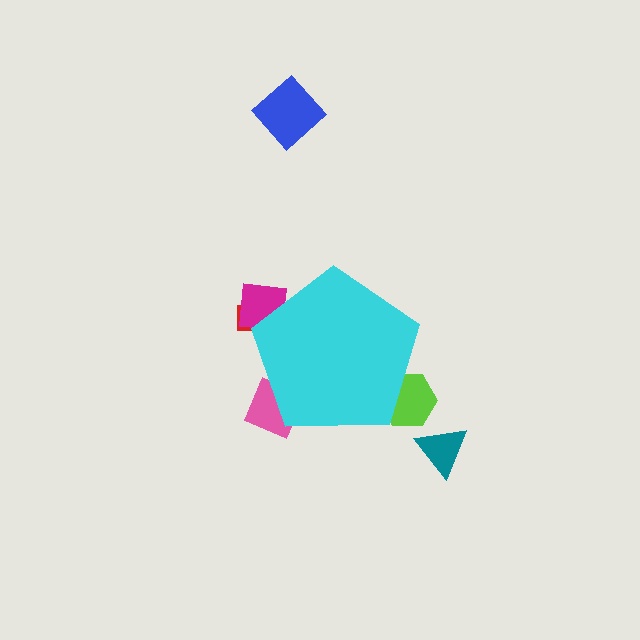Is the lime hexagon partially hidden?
Yes, the lime hexagon is partially hidden behind the cyan pentagon.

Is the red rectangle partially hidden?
Yes, the red rectangle is partially hidden behind the cyan pentagon.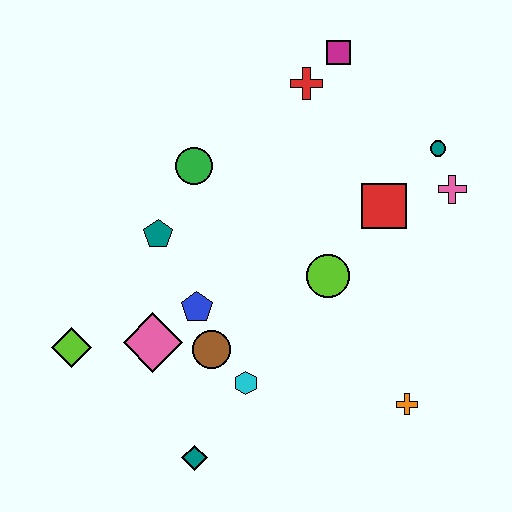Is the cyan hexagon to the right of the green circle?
Yes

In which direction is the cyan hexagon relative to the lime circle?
The cyan hexagon is below the lime circle.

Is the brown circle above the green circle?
No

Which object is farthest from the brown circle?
The magenta square is farthest from the brown circle.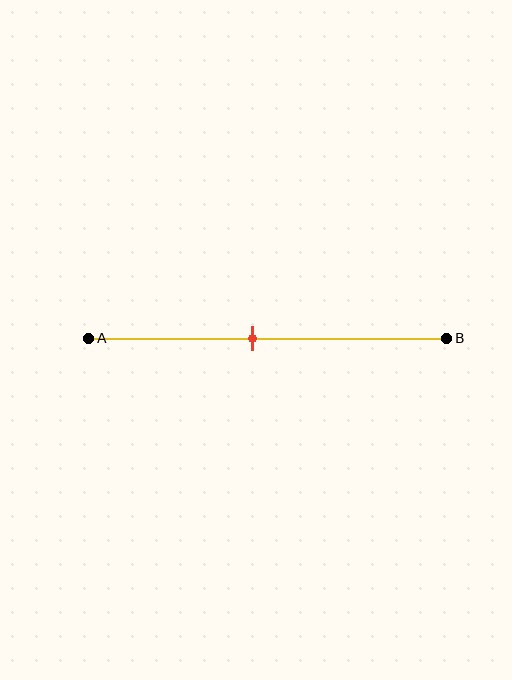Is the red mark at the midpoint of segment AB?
No, the mark is at about 45% from A, not at the 50% midpoint.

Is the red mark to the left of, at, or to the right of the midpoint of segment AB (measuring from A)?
The red mark is to the left of the midpoint of segment AB.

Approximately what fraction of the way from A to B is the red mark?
The red mark is approximately 45% of the way from A to B.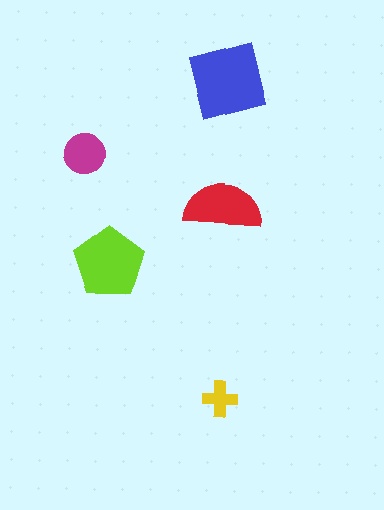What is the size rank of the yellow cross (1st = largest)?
5th.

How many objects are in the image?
There are 5 objects in the image.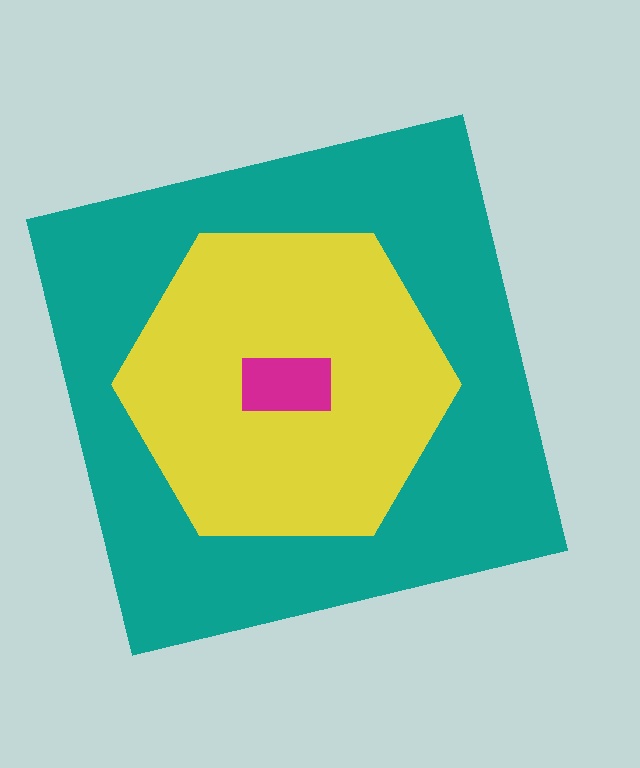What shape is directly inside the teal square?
The yellow hexagon.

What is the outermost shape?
The teal square.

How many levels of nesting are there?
3.